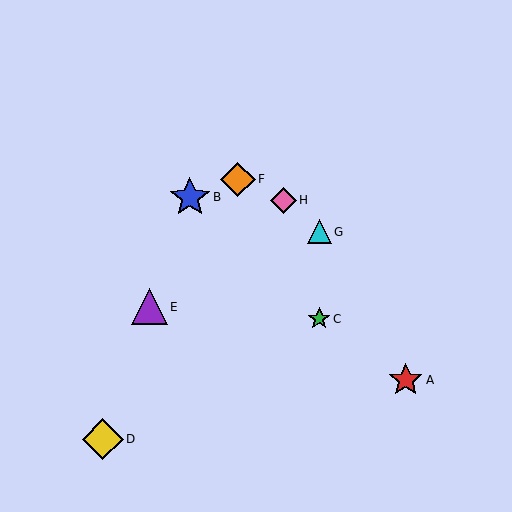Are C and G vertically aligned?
Yes, both are at x≈319.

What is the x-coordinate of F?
Object F is at x≈238.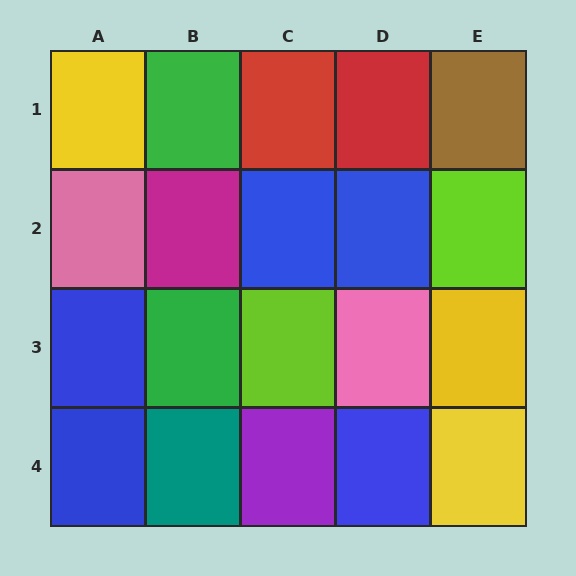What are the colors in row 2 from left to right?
Pink, magenta, blue, blue, lime.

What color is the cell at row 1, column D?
Red.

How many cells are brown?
1 cell is brown.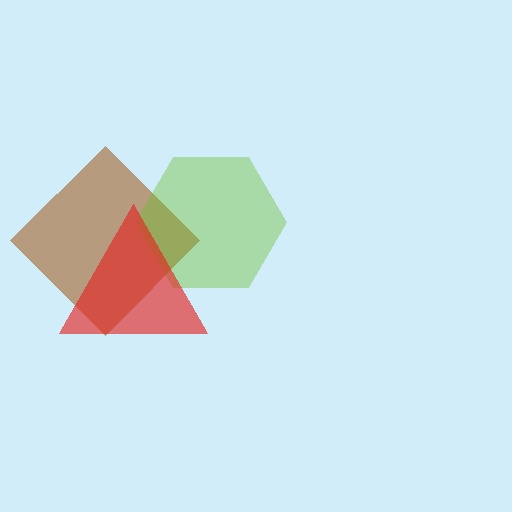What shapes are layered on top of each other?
The layered shapes are: a brown diamond, a lime hexagon, a red triangle.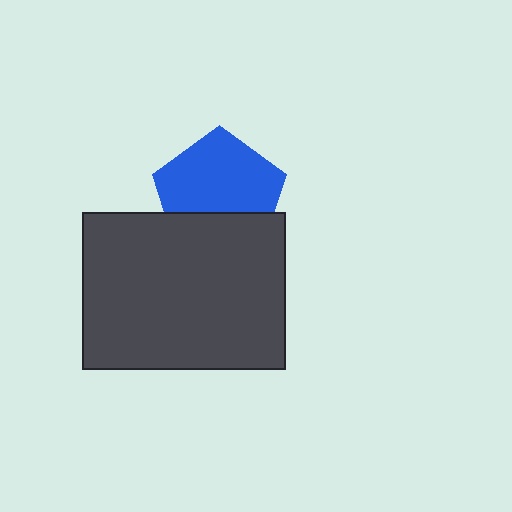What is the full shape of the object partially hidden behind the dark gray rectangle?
The partially hidden object is a blue pentagon.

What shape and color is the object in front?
The object in front is a dark gray rectangle.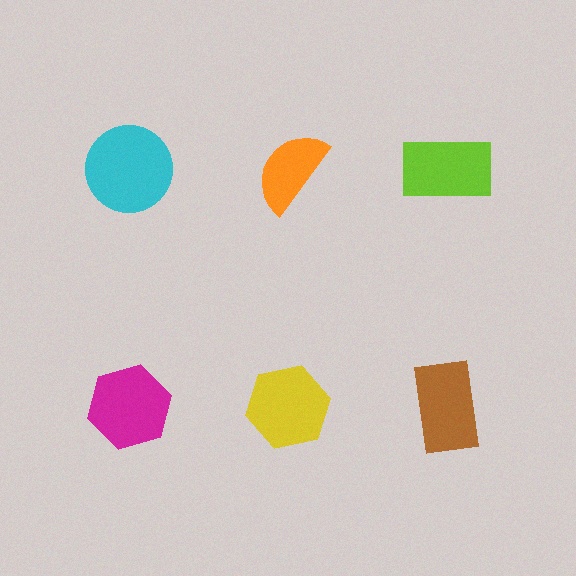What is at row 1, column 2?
An orange semicircle.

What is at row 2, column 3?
A brown rectangle.